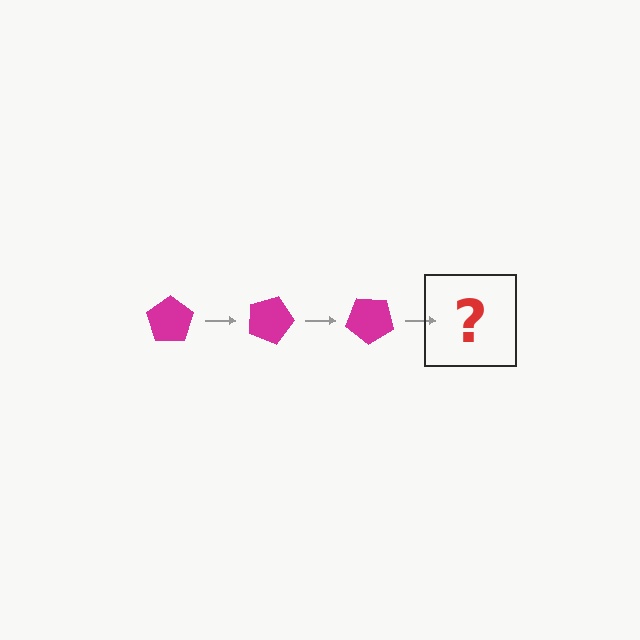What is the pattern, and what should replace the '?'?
The pattern is that the pentagon rotates 20 degrees each step. The '?' should be a magenta pentagon rotated 60 degrees.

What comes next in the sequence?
The next element should be a magenta pentagon rotated 60 degrees.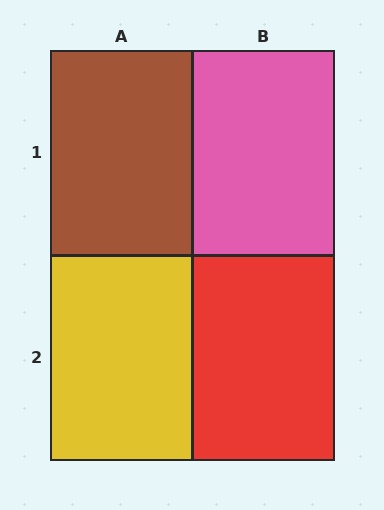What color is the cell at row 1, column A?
Brown.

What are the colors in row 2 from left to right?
Yellow, red.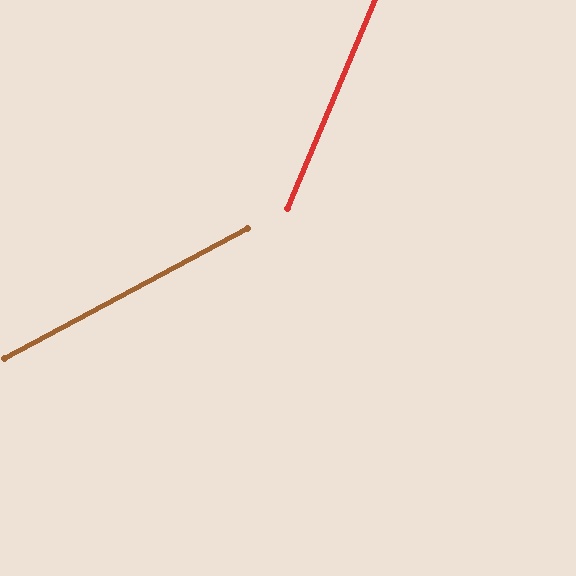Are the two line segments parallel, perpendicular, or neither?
Neither parallel nor perpendicular — they differ by about 39°.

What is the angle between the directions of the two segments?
Approximately 39 degrees.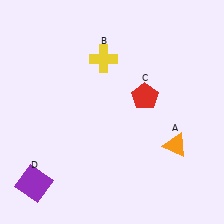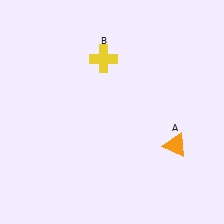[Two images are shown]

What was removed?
The purple square (D), the red pentagon (C) were removed in Image 2.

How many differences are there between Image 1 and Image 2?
There are 2 differences between the two images.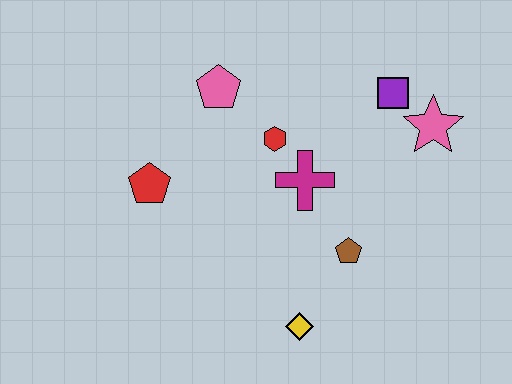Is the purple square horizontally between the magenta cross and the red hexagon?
No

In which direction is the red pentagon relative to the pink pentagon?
The red pentagon is below the pink pentagon.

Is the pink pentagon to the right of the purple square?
No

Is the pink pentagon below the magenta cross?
No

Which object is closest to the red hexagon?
The magenta cross is closest to the red hexagon.